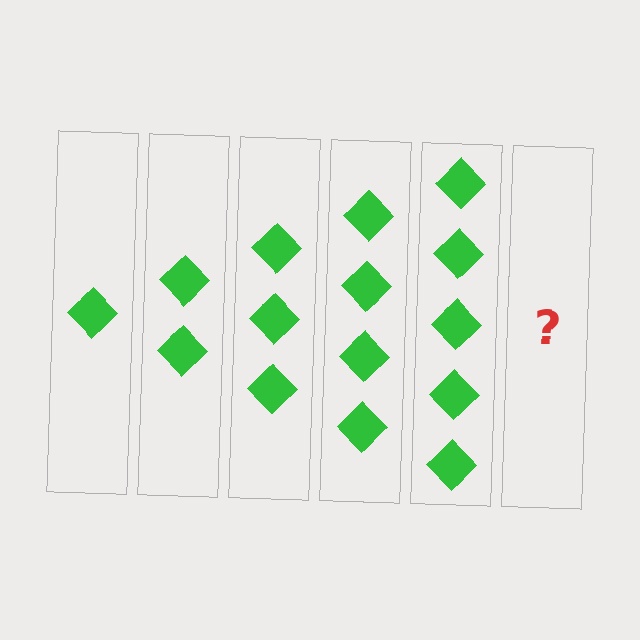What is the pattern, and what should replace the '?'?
The pattern is that each step adds one more diamond. The '?' should be 6 diamonds.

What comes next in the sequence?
The next element should be 6 diamonds.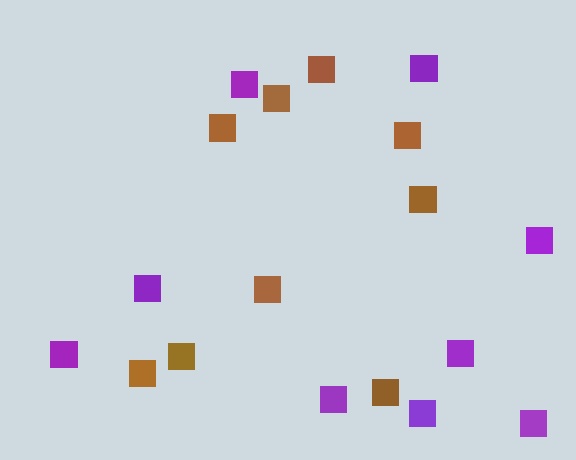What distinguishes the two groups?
There are 2 groups: one group of purple squares (9) and one group of brown squares (9).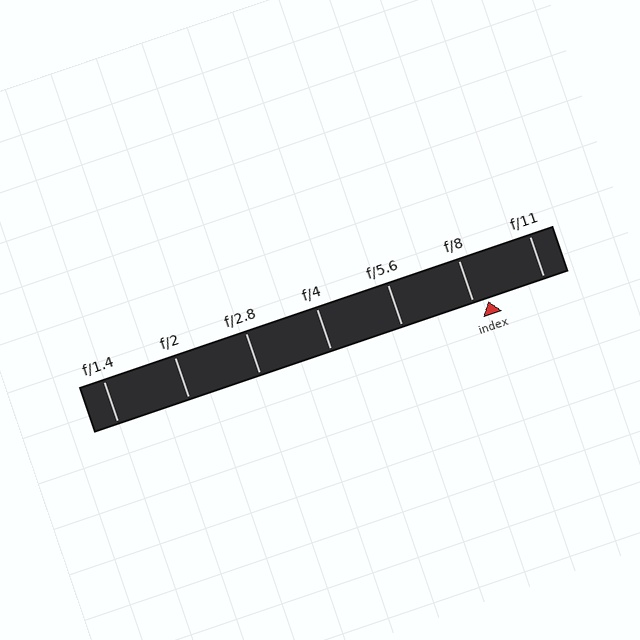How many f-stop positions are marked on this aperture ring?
There are 7 f-stop positions marked.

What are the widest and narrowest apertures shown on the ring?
The widest aperture shown is f/1.4 and the narrowest is f/11.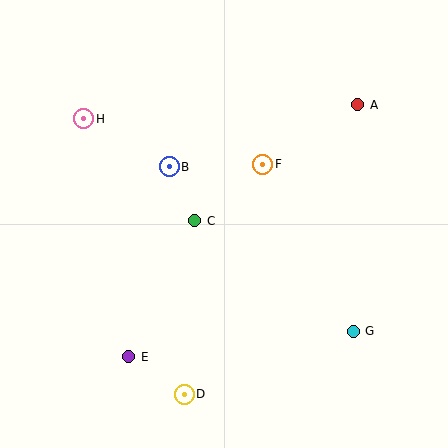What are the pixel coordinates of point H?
Point H is at (84, 119).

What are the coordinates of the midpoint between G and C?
The midpoint between G and C is at (274, 276).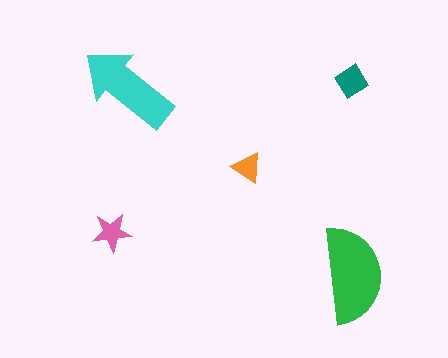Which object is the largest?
The green semicircle.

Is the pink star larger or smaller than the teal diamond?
Smaller.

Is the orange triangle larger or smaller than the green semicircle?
Smaller.